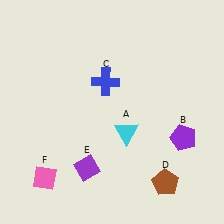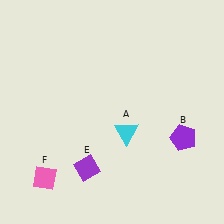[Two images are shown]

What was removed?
The blue cross (C), the brown pentagon (D) were removed in Image 2.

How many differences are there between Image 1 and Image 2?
There are 2 differences between the two images.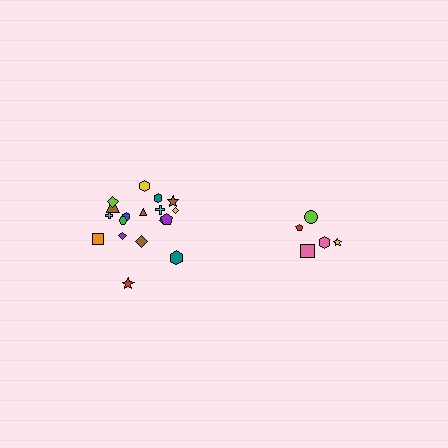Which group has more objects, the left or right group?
The left group.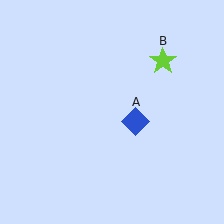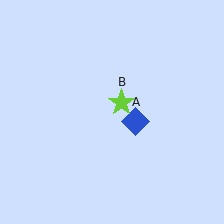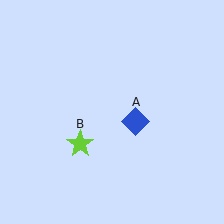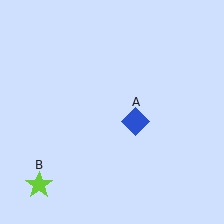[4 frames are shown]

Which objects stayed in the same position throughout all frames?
Blue diamond (object A) remained stationary.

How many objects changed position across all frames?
1 object changed position: lime star (object B).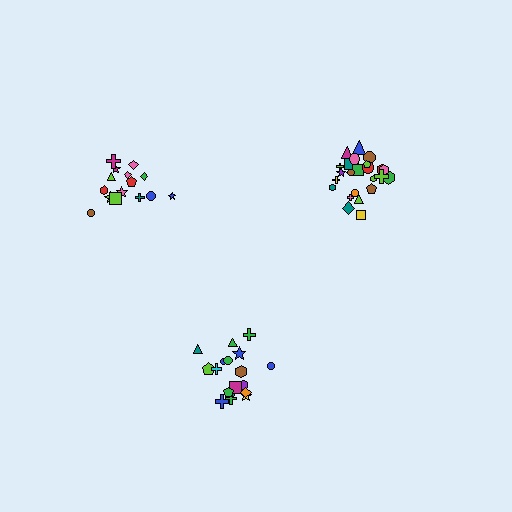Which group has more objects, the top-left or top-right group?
The top-right group.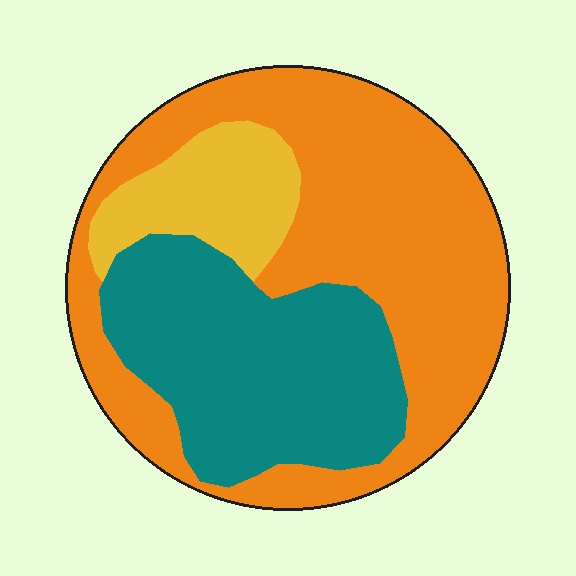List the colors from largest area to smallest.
From largest to smallest: orange, teal, yellow.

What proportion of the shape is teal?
Teal covers about 35% of the shape.